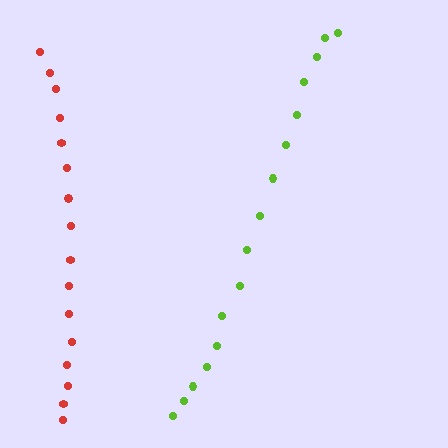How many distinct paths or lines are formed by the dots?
There are 2 distinct paths.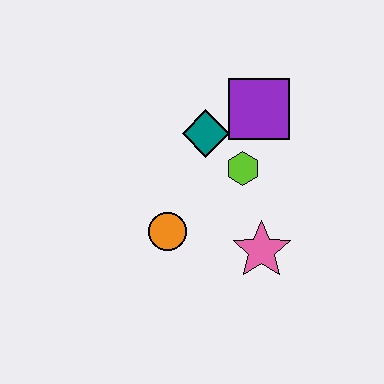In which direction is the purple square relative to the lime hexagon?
The purple square is above the lime hexagon.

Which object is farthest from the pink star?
The purple square is farthest from the pink star.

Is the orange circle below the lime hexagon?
Yes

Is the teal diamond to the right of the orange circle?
Yes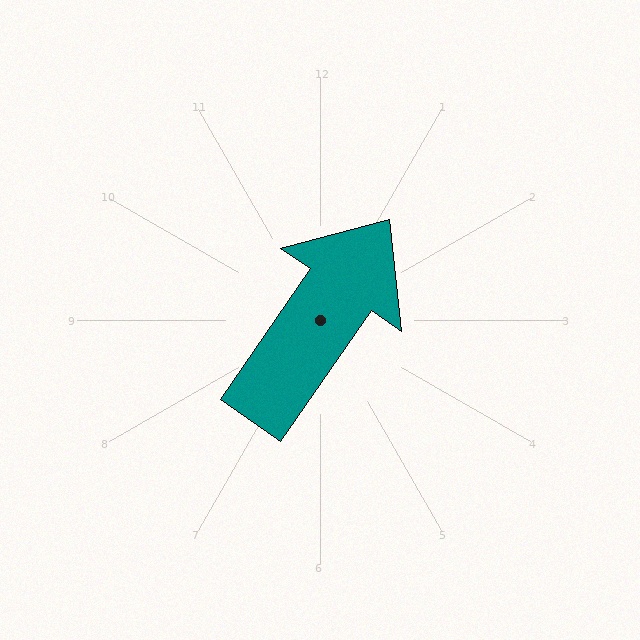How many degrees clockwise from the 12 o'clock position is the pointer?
Approximately 35 degrees.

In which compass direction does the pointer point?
Northeast.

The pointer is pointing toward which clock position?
Roughly 1 o'clock.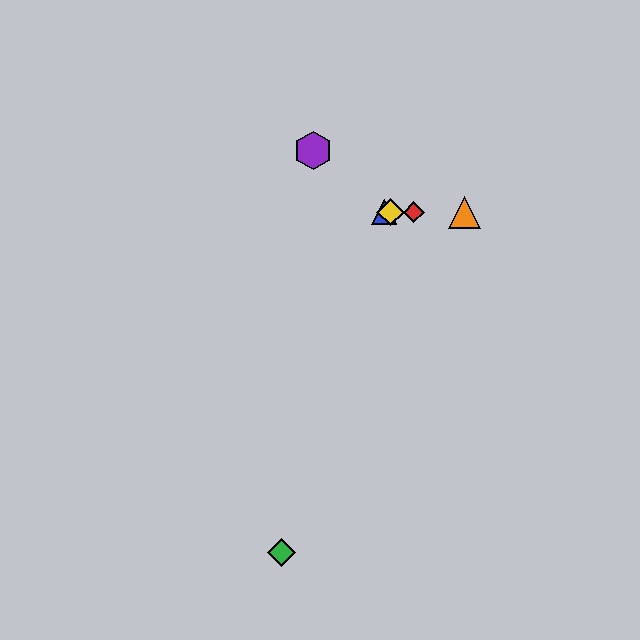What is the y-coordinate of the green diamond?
The green diamond is at y≈552.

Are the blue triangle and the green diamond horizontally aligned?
No, the blue triangle is at y≈212 and the green diamond is at y≈552.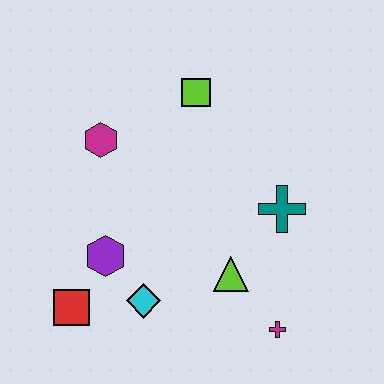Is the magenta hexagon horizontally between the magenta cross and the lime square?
No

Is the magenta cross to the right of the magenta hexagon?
Yes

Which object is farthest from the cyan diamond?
The lime square is farthest from the cyan diamond.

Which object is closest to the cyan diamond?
The purple hexagon is closest to the cyan diamond.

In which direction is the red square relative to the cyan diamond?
The red square is to the left of the cyan diamond.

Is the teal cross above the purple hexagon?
Yes